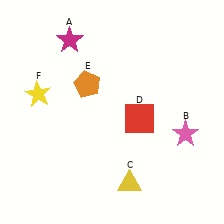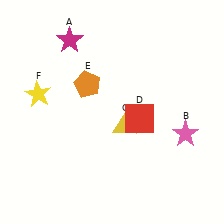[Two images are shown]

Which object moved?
The yellow triangle (C) moved up.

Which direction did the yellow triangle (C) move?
The yellow triangle (C) moved up.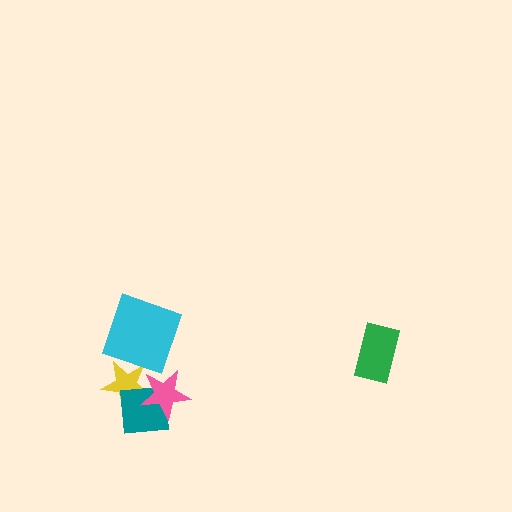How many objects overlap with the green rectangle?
0 objects overlap with the green rectangle.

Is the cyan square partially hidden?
No, no other shape covers it.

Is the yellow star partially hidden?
Yes, it is partially covered by another shape.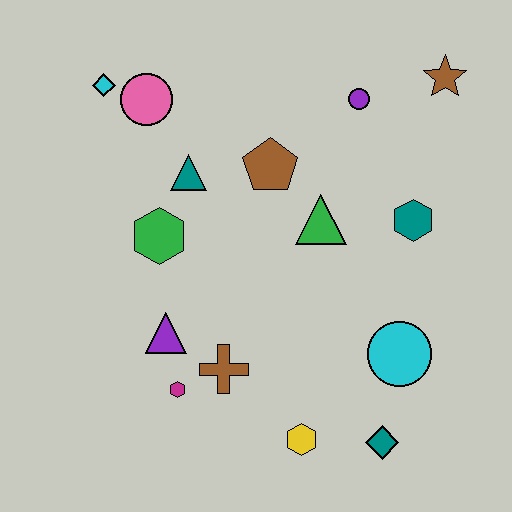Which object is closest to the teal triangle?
The green hexagon is closest to the teal triangle.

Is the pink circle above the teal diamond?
Yes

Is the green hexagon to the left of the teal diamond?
Yes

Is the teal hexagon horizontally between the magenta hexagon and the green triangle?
No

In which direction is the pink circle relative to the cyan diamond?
The pink circle is to the right of the cyan diamond.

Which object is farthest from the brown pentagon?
The teal diamond is farthest from the brown pentagon.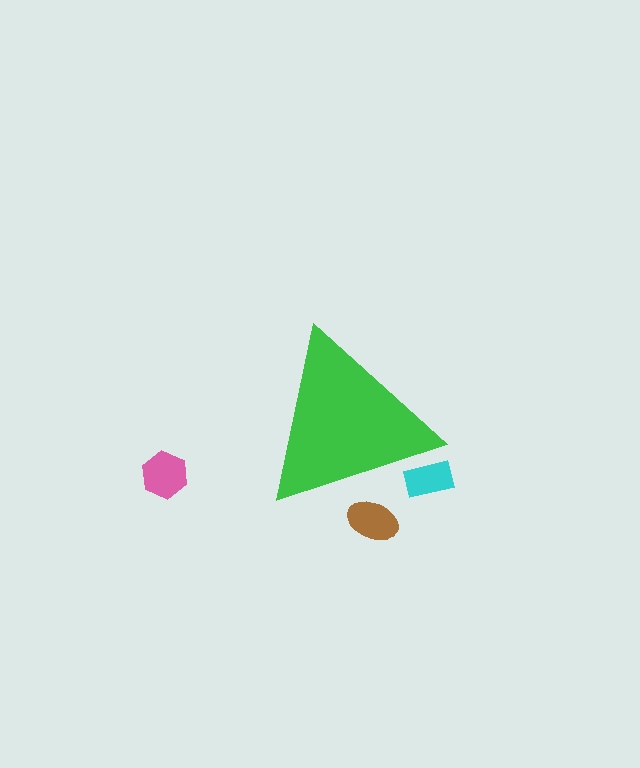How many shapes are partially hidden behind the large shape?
2 shapes are partially hidden.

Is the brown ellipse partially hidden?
Yes, the brown ellipse is partially hidden behind the green triangle.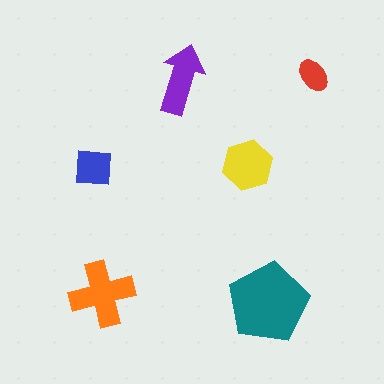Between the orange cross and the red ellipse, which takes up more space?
The orange cross.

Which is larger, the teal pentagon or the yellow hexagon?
The teal pentagon.